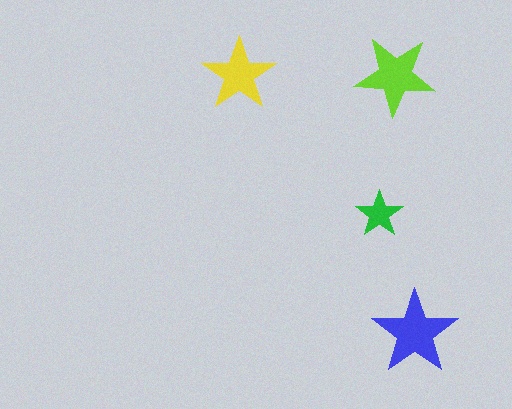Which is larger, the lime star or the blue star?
The blue one.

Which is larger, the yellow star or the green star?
The yellow one.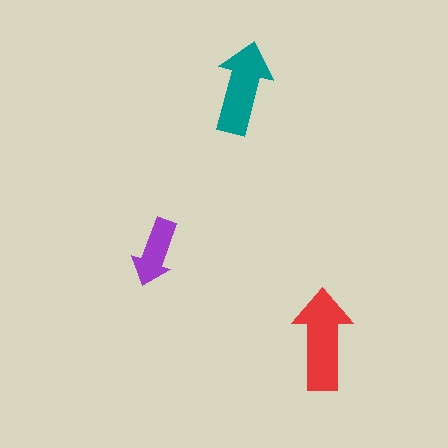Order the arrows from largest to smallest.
the red one, the teal one, the purple one.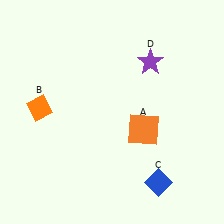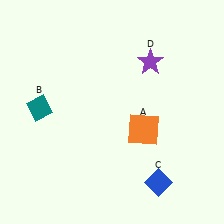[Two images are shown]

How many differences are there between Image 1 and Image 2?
There is 1 difference between the two images.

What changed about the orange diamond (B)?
In Image 1, B is orange. In Image 2, it changed to teal.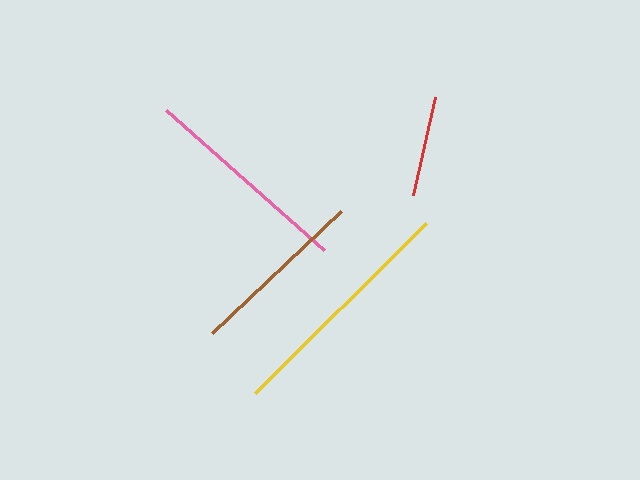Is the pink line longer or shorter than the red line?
The pink line is longer than the red line.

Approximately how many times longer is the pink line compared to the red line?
The pink line is approximately 2.1 times the length of the red line.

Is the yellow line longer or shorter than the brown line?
The yellow line is longer than the brown line.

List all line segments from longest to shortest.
From longest to shortest: yellow, pink, brown, red.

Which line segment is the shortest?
The red line is the shortest at approximately 100 pixels.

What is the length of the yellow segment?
The yellow segment is approximately 241 pixels long.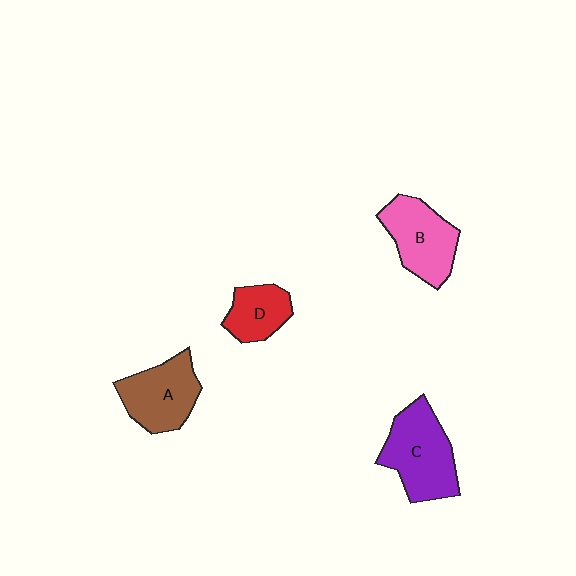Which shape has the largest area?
Shape C (purple).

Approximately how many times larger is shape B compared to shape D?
Approximately 1.5 times.